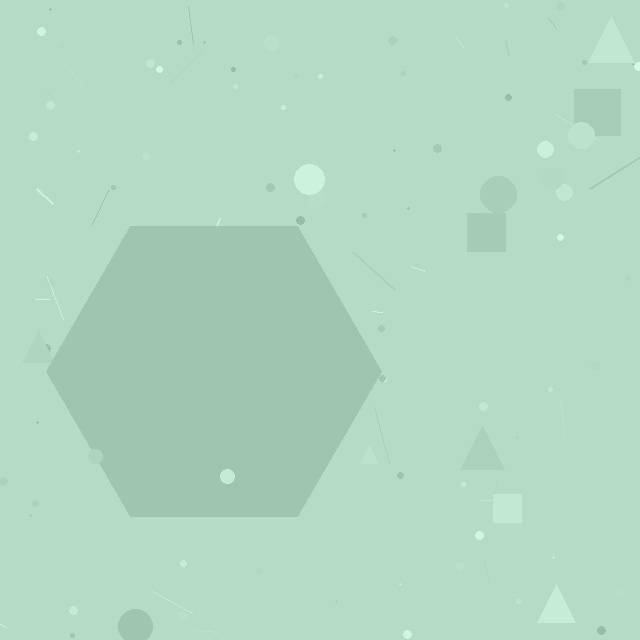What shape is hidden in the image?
A hexagon is hidden in the image.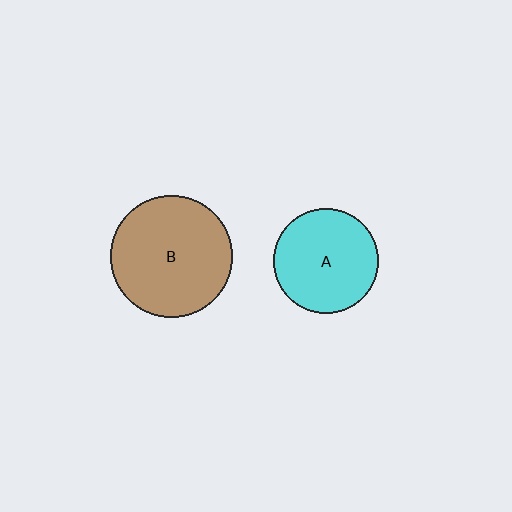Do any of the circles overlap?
No, none of the circles overlap.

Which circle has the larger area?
Circle B (brown).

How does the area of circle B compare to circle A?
Approximately 1.3 times.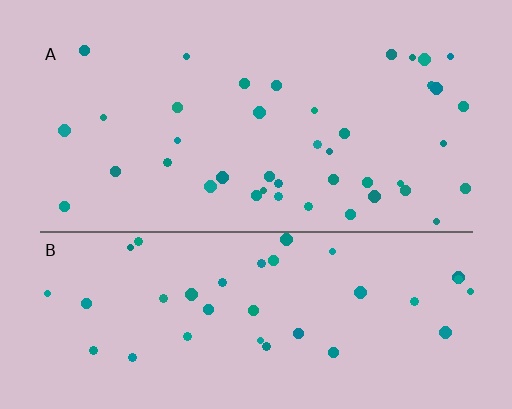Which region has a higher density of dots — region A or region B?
A (the top).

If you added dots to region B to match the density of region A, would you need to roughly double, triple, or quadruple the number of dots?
Approximately double.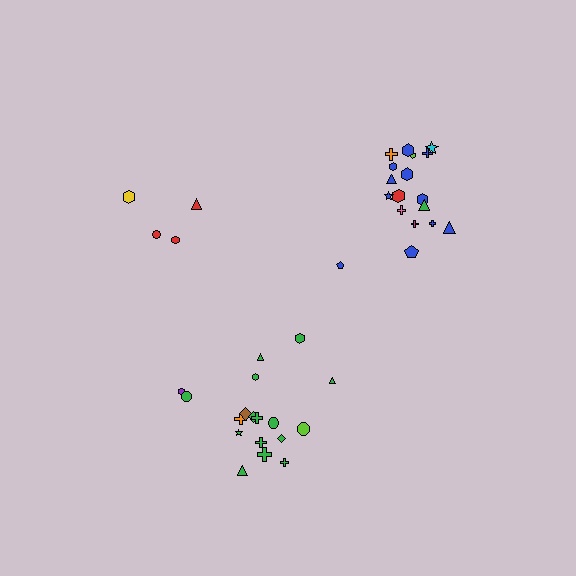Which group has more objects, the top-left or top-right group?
The top-right group.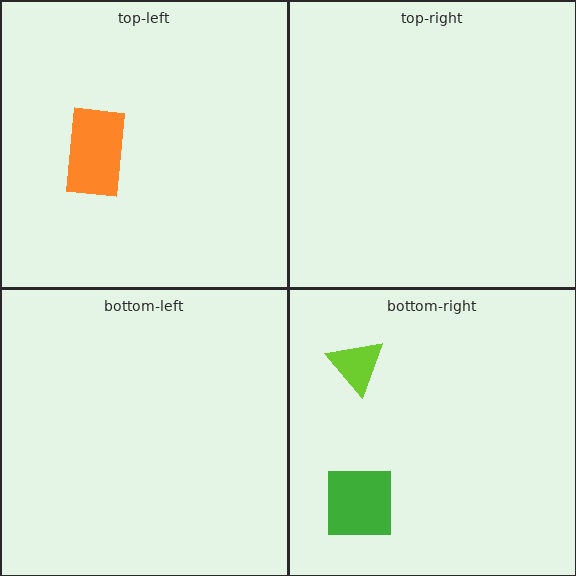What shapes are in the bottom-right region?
The green square, the lime triangle.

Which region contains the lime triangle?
The bottom-right region.